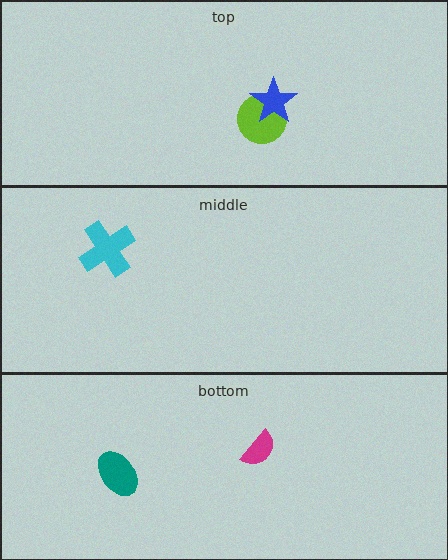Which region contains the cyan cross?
The middle region.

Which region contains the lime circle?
The top region.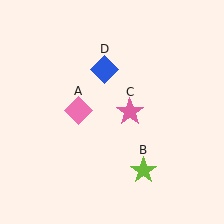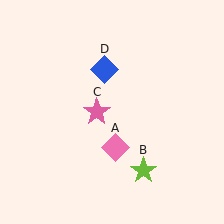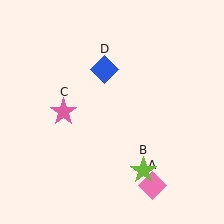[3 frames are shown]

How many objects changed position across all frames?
2 objects changed position: pink diamond (object A), pink star (object C).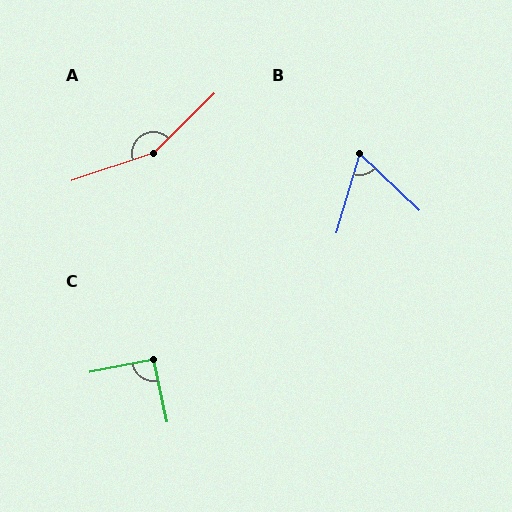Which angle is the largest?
A, at approximately 154 degrees.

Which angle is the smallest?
B, at approximately 63 degrees.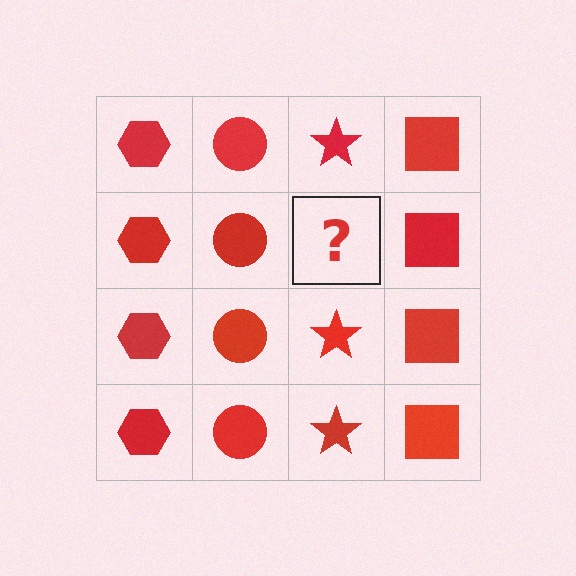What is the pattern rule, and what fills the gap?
The rule is that each column has a consistent shape. The gap should be filled with a red star.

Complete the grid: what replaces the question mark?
The question mark should be replaced with a red star.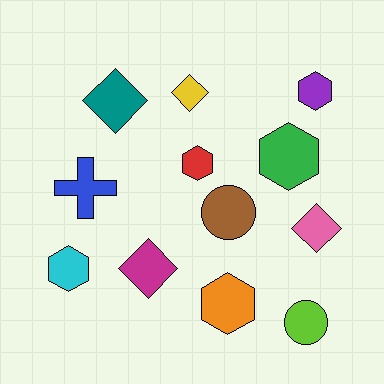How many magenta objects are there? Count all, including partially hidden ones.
There is 1 magenta object.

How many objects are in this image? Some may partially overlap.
There are 12 objects.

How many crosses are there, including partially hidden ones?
There is 1 cross.